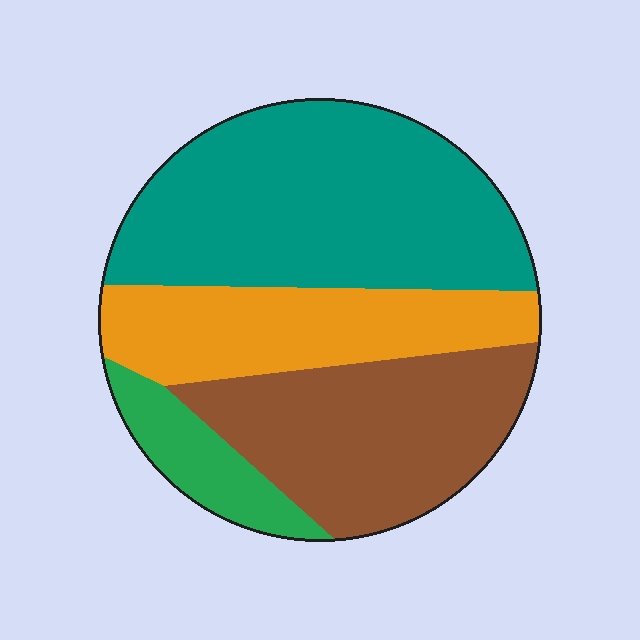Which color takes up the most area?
Teal, at roughly 40%.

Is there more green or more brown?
Brown.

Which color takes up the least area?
Green, at roughly 10%.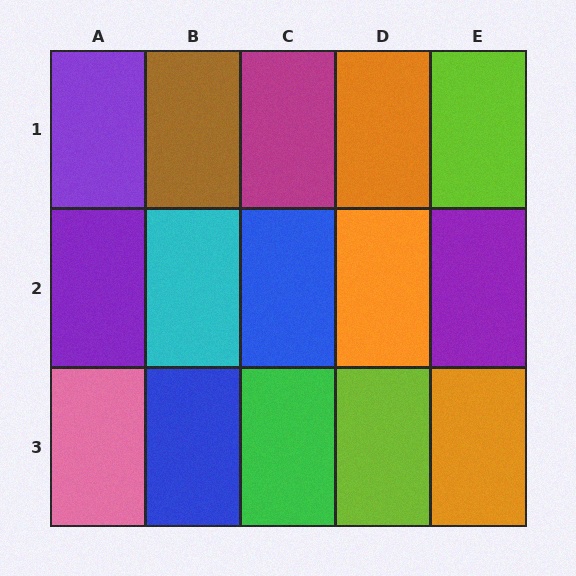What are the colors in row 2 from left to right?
Purple, cyan, blue, orange, purple.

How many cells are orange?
3 cells are orange.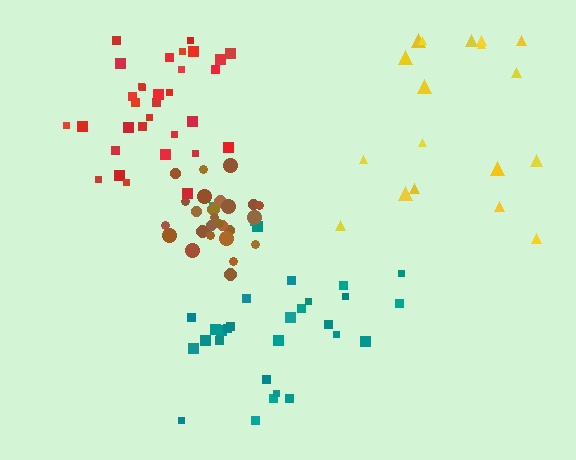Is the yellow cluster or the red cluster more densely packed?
Red.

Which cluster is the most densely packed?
Brown.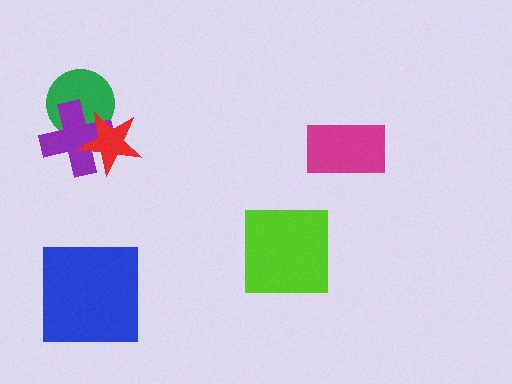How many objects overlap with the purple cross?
2 objects overlap with the purple cross.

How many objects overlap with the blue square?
0 objects overlap with the blue square.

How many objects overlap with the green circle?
2 objects overlap with the green circle.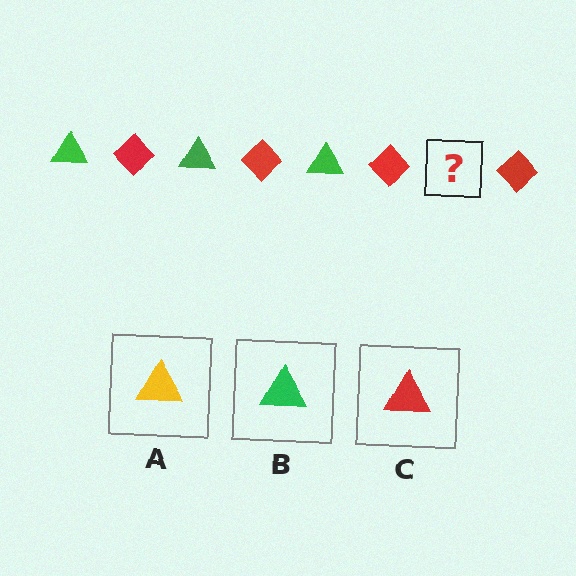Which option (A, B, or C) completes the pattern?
B.